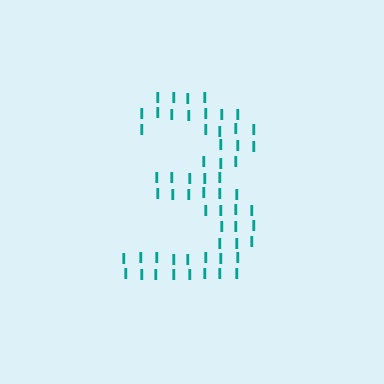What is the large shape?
The large shape is the digit 3.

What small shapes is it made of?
It is made of small letter I's.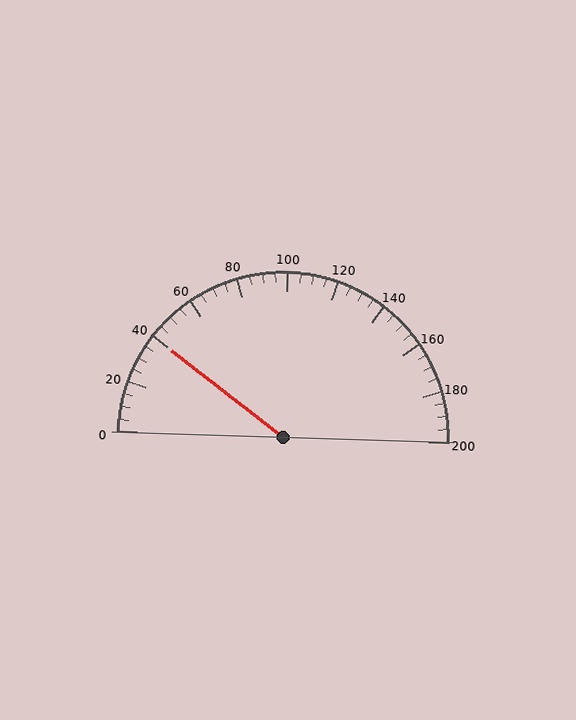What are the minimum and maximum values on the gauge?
The gauge ranges from 0 to 200.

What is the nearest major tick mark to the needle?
The nearest major tick mark is 40.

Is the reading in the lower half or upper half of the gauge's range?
The reading is in the lower half of the range (0 to 200).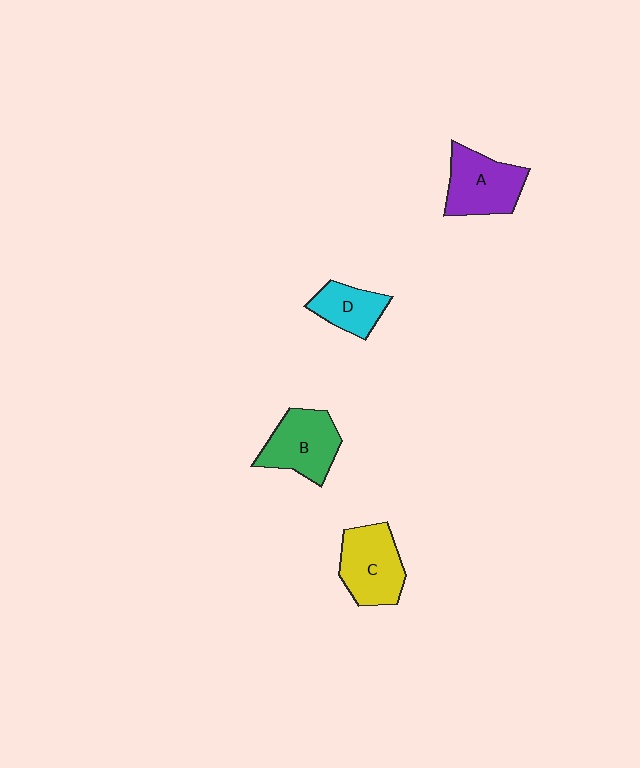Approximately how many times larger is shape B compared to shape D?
Approximately 1.5 times.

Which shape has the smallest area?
Shape D (cyan).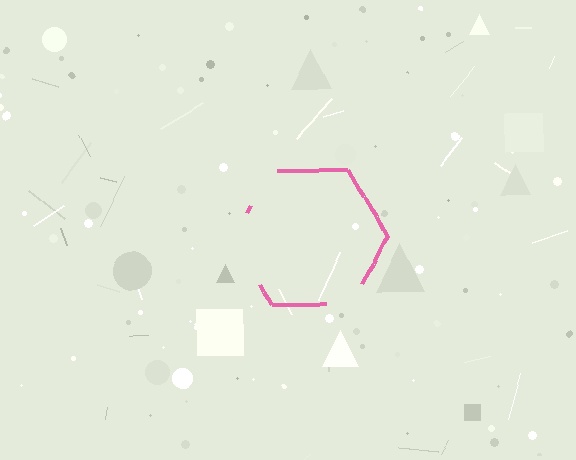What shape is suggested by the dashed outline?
The dashed outline suggests a hexagon.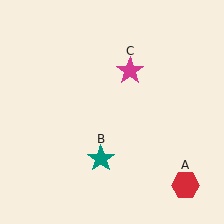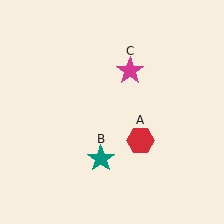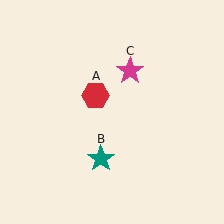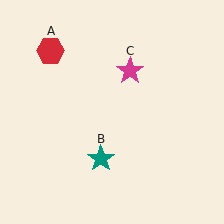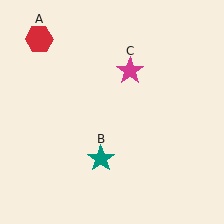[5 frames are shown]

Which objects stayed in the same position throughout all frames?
Teal star (object B) and magenta star (object C) remained stationary.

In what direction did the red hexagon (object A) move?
The red hexagon (object A) moved up and to the left.